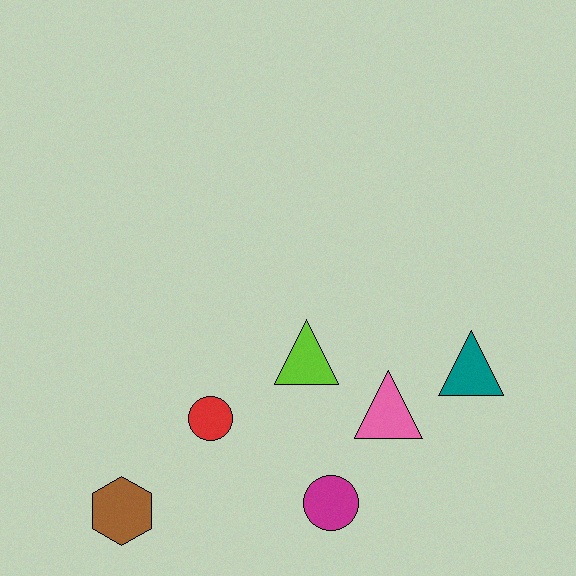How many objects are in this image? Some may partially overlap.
There are 6 objects.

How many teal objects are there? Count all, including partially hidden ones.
There is 1 teal object.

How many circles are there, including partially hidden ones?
There are 2 circles.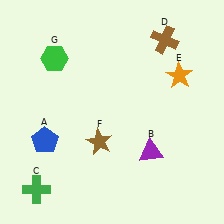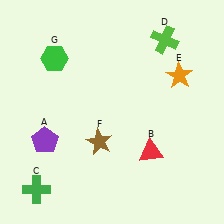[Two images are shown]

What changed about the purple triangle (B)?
In Image 1, B is purple. In Image 2, it changed to red.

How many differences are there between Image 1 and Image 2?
There are 3 differences between the two images.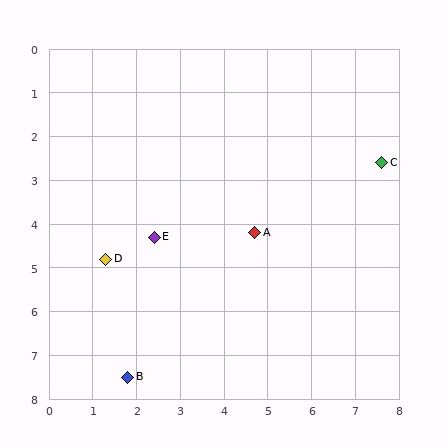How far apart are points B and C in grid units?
Points B and C are about 7.6 grid units apart.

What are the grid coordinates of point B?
Point B is at approximately (1.8, 7.5).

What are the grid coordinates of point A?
Point A is at approximately (4.7, 4.2).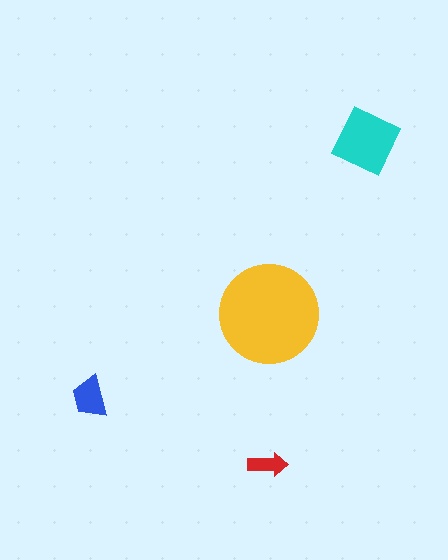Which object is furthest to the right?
The cyan diamond is rightmost.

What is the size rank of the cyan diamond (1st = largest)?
2nd.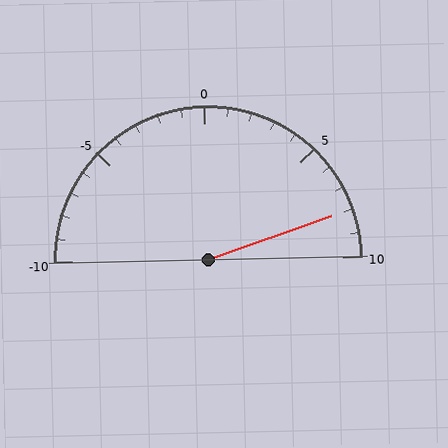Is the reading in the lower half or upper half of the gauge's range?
The reading is in the upper half of the range (-10 to 10).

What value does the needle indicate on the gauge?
The needle indicates approximately 8.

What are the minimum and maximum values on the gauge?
The gauge ranges from -10 to 10.